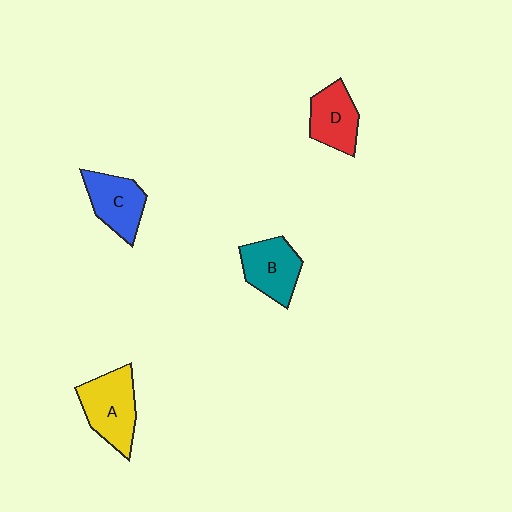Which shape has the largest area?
Shape A (yellow).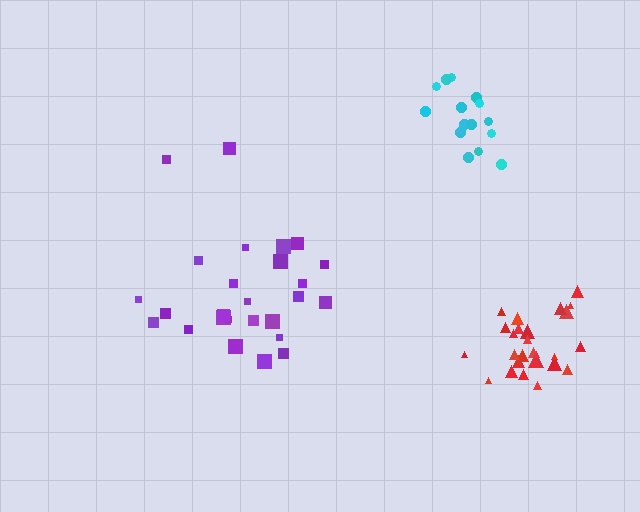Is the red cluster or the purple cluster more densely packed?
Red.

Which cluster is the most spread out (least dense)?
Purple.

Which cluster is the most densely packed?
Red.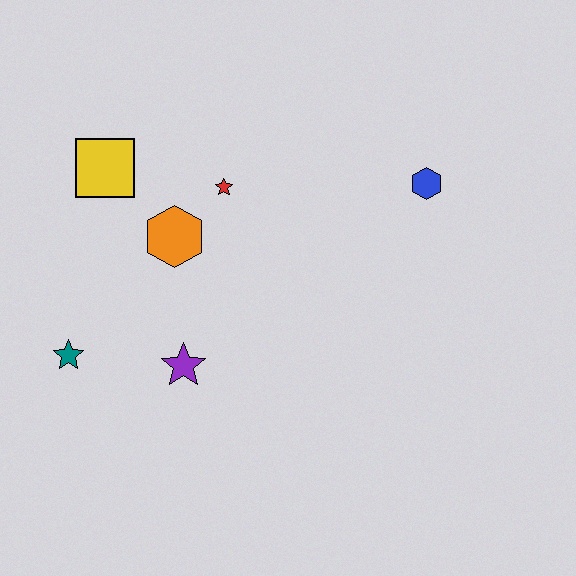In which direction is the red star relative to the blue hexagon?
The red star is to the left of the blue hexagon.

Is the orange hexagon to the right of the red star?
No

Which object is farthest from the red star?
The teal star is farthest from the red star.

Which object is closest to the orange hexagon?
The red star is closest to the orange hexagon.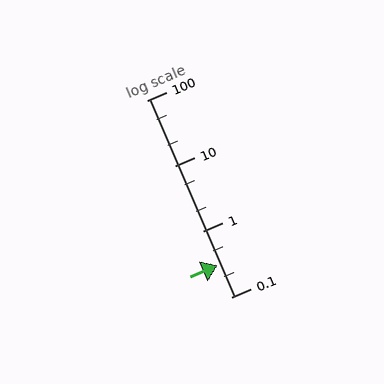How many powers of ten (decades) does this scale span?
The scale spans 3 decades, from 0.1 to 100.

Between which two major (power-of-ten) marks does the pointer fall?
The pointer is between 0.1 and 1.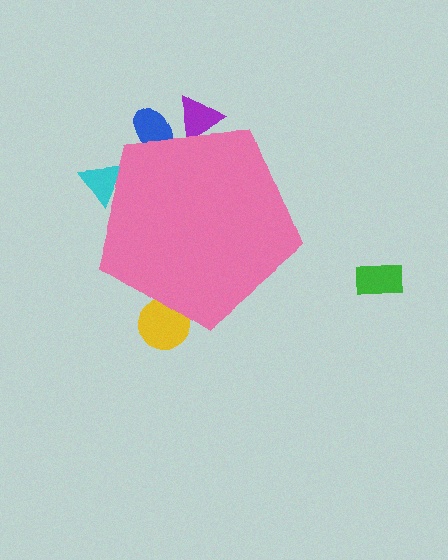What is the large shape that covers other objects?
A pink pentagon.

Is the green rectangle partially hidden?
No, the green rectangle is fully visible.